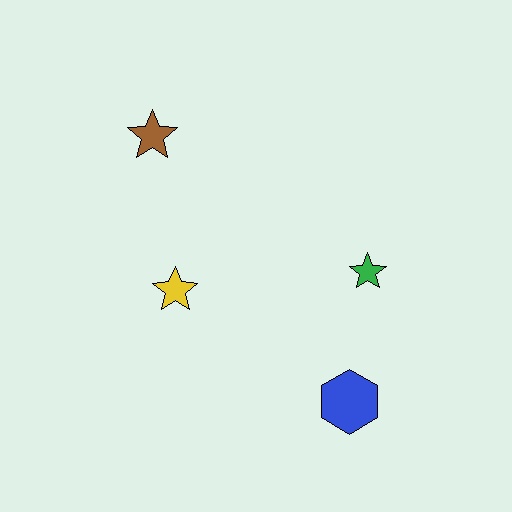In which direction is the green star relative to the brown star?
The green star is to the right of the brown star.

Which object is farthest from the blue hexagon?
The brown star is farthest from the blue hexagon.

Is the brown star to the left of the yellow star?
Yes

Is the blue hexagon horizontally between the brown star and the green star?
Yes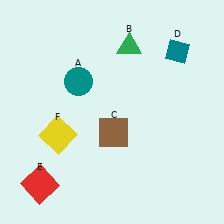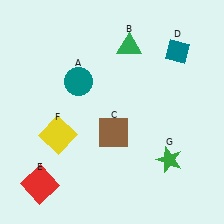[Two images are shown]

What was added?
A green star (G) was added in Image 2.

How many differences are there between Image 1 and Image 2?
There is 1 difference between the two images.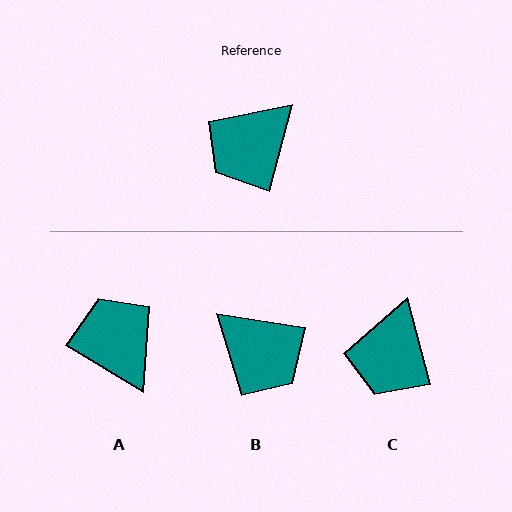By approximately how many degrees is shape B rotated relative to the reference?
Approximately 96 degrees counter-clockwise.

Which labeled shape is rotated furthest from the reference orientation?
A, about 106 degrees away.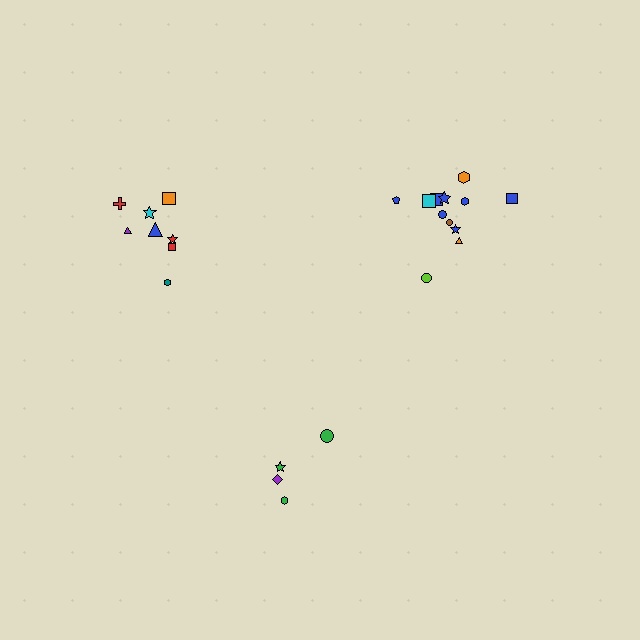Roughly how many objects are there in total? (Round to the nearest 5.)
Roughly 25 objects in total.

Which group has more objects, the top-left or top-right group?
The top-right group.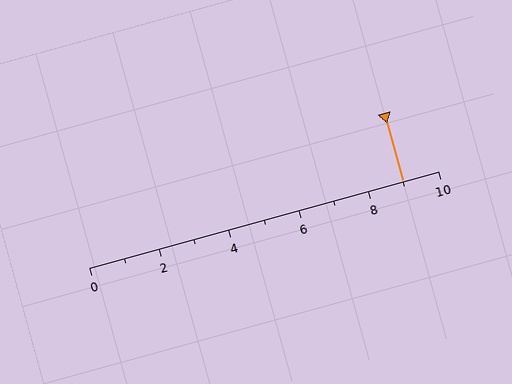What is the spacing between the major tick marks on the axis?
The major ticks are spaced 2 apart.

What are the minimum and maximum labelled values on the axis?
The axis runs from 0 to 10.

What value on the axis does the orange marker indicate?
The marker indicates approximately 9.